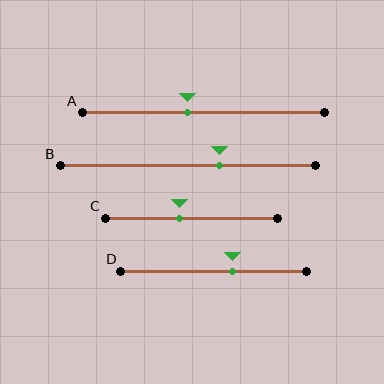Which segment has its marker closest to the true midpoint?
Segment A has its marker closest to the true midpoint.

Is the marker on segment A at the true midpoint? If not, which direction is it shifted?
No, the marker on segment A is shifted to the left by about 6% of the segment length.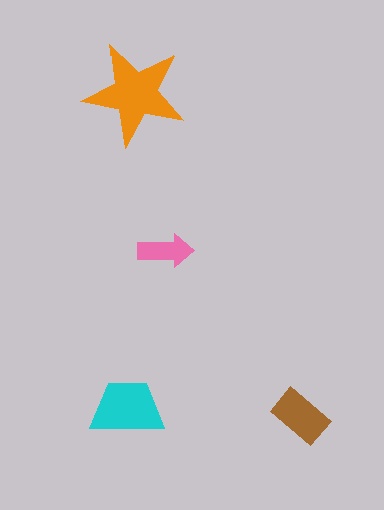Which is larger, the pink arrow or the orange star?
The orange star.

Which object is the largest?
The orange star.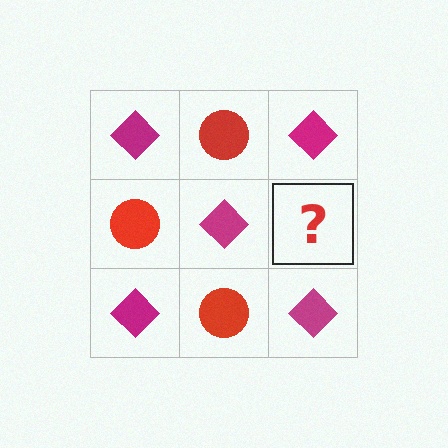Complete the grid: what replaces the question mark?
The question mark should be replaced with a red circle.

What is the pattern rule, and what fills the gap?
The rule is that it alternates magenta diamond and red circle in a checkerboard pattern. The gap should be filled with a red circle.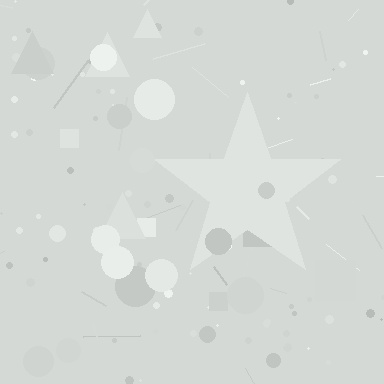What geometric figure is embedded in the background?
A star is embedded in the background.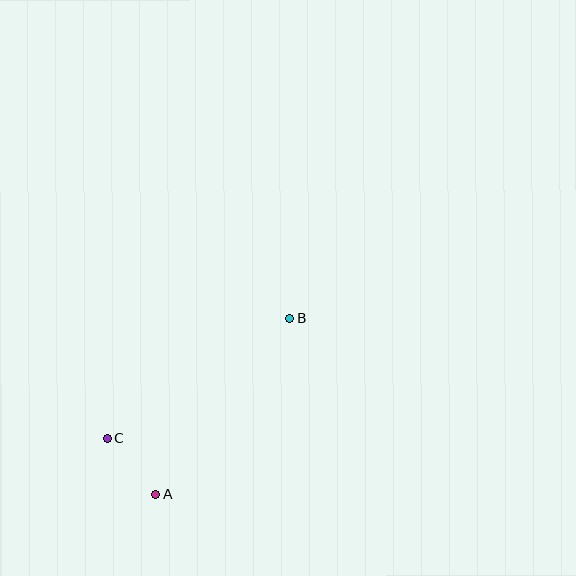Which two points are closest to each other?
Points A and C are closest to each other.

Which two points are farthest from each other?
Points A and B are farthest from each other.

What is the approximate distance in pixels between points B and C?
The distance between B and C is approximately 219 pixels.